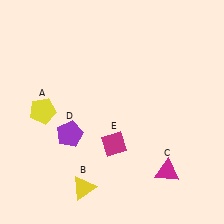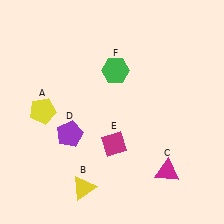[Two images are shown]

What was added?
A green hexagon (F) was added in Image 2.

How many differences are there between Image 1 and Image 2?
There is 1 difference between the two images.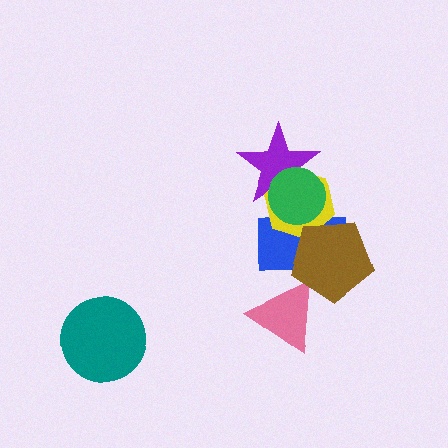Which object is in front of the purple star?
The green circle is in front of the purple star.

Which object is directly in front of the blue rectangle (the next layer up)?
The yellow hexagon is directly in front of the blue rectangle.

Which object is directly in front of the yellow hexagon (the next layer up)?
The purple star is directly in front of the yellow hexagon.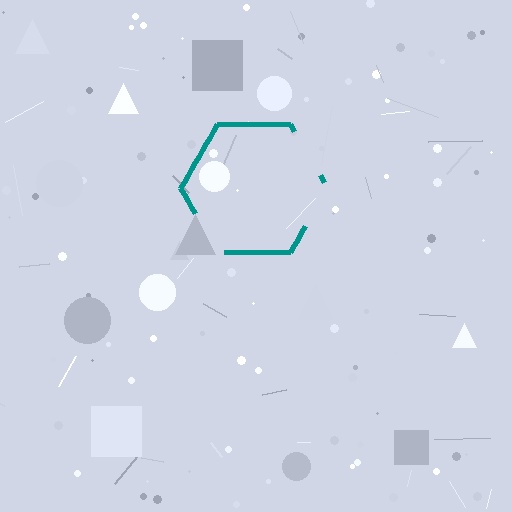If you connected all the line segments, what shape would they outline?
They would outline a hexagon.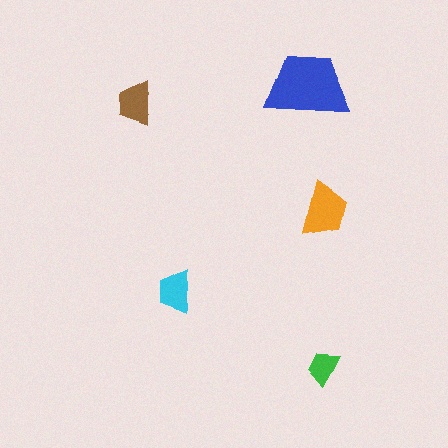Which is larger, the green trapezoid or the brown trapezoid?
The brown one.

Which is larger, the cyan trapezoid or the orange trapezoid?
The orange one.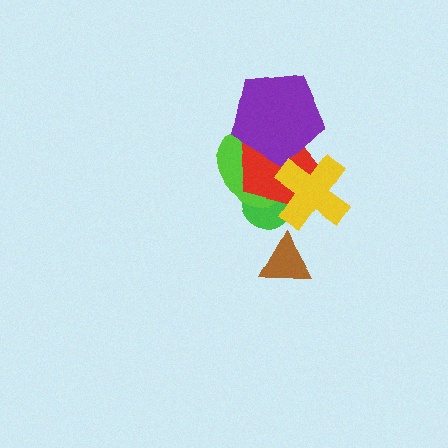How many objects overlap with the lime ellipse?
4 objects overlap with the lime ellipse.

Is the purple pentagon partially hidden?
No, no other shape covers it.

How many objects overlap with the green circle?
3 objects overlap with the green circle.